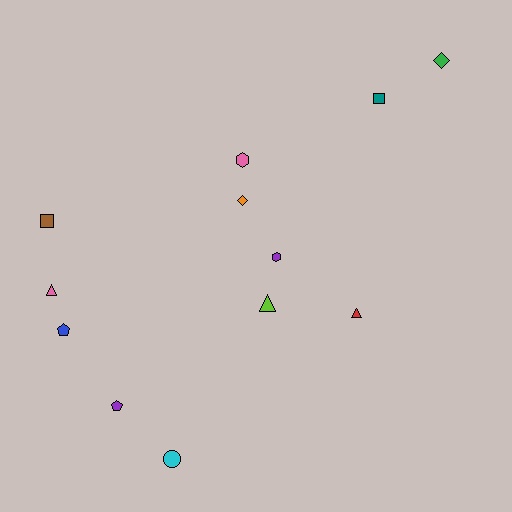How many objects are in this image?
There are 12 objects.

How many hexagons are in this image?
There are 2 hexagons.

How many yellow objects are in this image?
There are no yellow objects.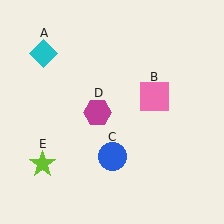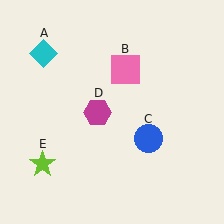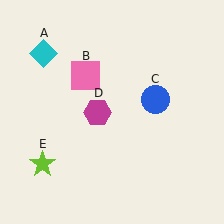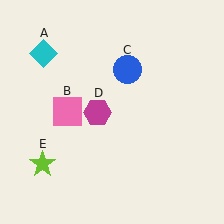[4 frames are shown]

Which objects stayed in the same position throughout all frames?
Cyan diamond (object A) and magenta hexagon (object D) and lime star (object E) remained stationary.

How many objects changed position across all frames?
2 objects changed position: pink square (object B), blue circle (object C).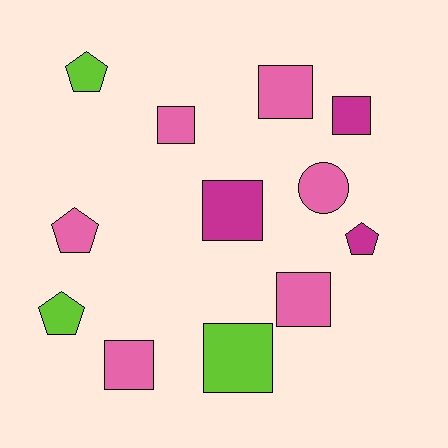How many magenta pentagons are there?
There is 1 magenta pentagon.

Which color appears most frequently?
Pink, with 6 objects.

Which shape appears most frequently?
Square, with 7 objects.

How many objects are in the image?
There are 12 objects.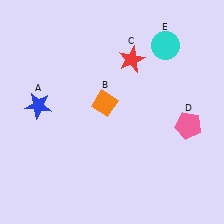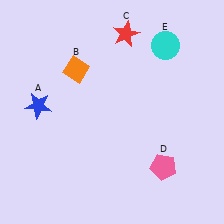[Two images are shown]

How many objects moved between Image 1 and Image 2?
3 objects moved between the two images.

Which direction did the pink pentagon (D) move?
The pink pentagon (D) moved down.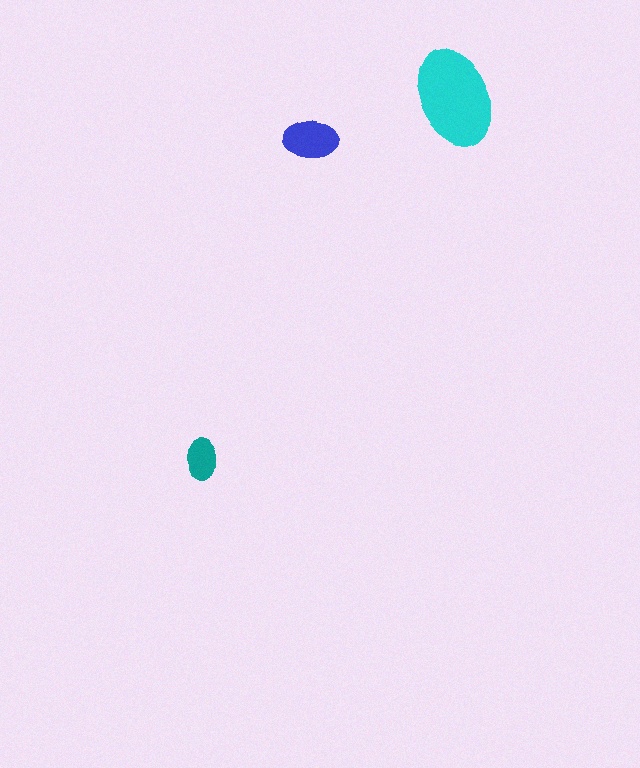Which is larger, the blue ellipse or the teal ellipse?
The blue one.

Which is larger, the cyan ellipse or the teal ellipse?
The cyan one.